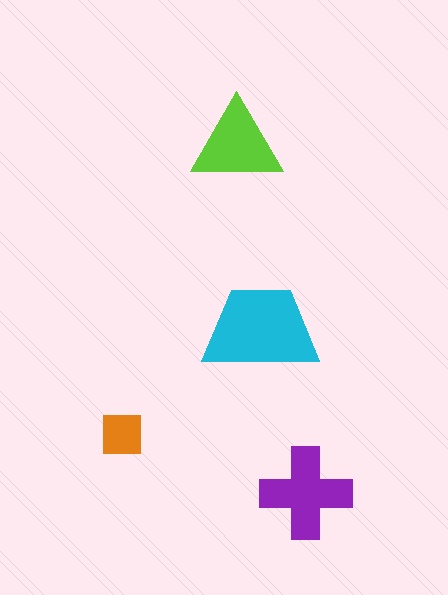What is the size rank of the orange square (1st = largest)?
4th.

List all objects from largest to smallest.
The cyan trapezoid, the purple cross, the lime triangle, the orange square.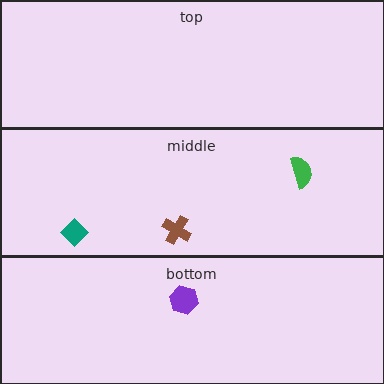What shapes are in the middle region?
The teal diamond, the brown cross, the green semicircle.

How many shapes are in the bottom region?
1.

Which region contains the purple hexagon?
The bottom region.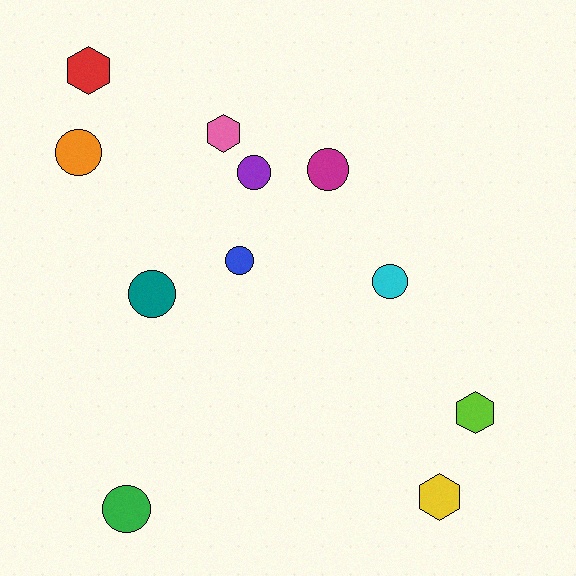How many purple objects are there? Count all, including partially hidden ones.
There is 1 purple object.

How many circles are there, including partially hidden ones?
There are 7 circles.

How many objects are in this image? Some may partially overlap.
There are 11 objects.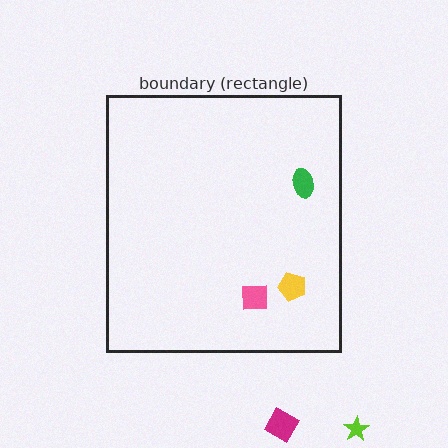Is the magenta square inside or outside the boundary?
Outside.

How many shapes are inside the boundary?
3 inside, 2 outside.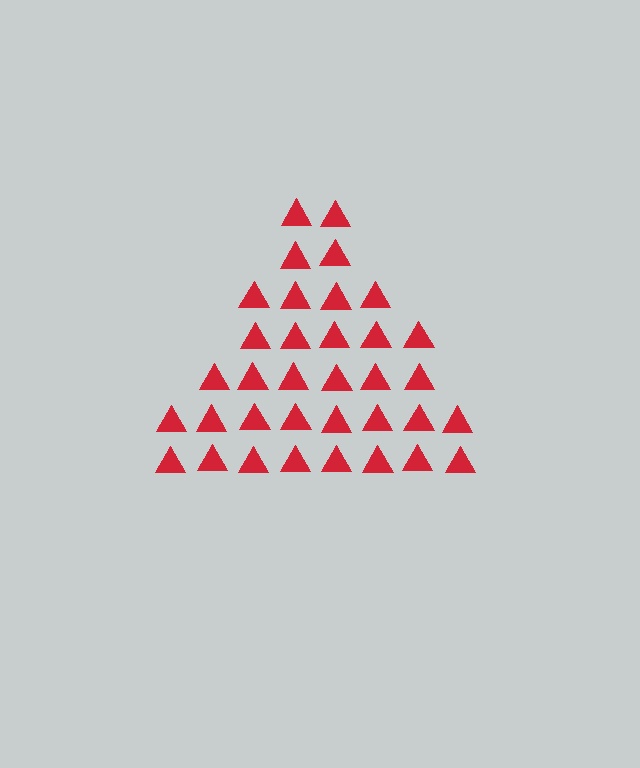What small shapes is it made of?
It is made of small triangles.